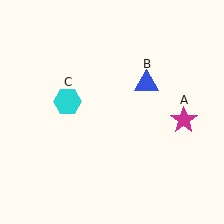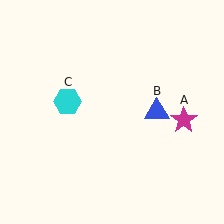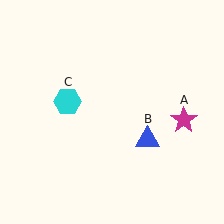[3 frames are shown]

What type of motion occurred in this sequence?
The blue triangle (object B) rotated clockwise around the center of the scene.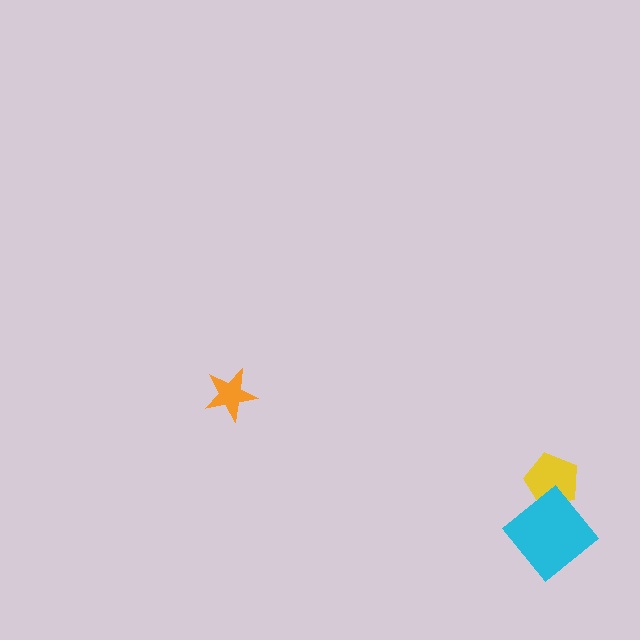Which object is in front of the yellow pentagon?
The cyan diamond is in front of the yellow pentagon.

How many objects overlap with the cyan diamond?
1 object overlaps with the cyan diamond.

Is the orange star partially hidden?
No, no other shape covers it.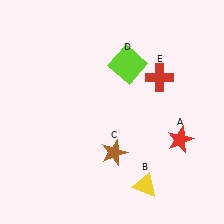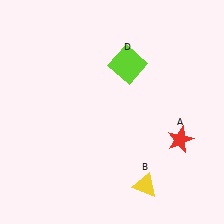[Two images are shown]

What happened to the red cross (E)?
The red cross (E) was removed in Image 2. It was in the top-right area of Image 1.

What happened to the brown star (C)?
The brown star (C) was removed in Image 2. It was in the bottom-right area of Image 1.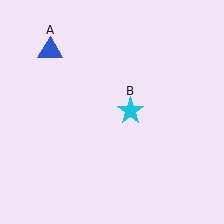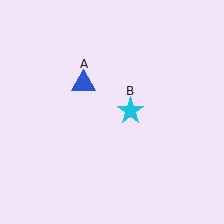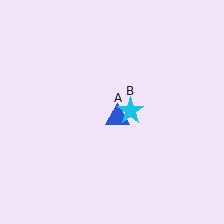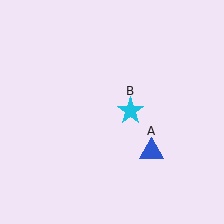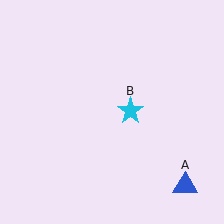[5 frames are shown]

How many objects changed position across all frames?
1 object changed position: blue triangle (object A).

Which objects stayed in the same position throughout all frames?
Cyan star (object B) remained stationary.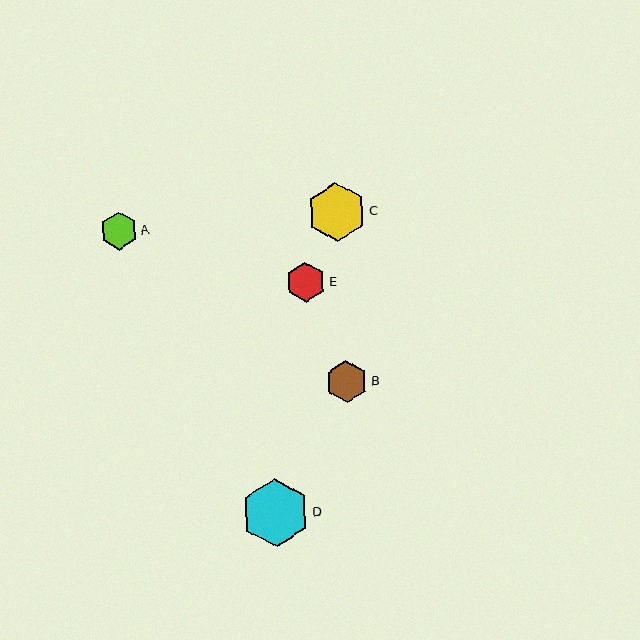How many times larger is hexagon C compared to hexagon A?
Hexagon C is approximately 1.6 times the size of hexagon A.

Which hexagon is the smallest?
Hexagon A is the smallest with a size of approximately 38 pixels.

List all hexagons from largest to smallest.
From largest to smallest: D, C, B, E, A.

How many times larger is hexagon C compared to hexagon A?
Hexagon C is approximately 1.6 times the size of hexagon A.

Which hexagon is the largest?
Hexagon D is the largest with a size of approximately 68 pixels.